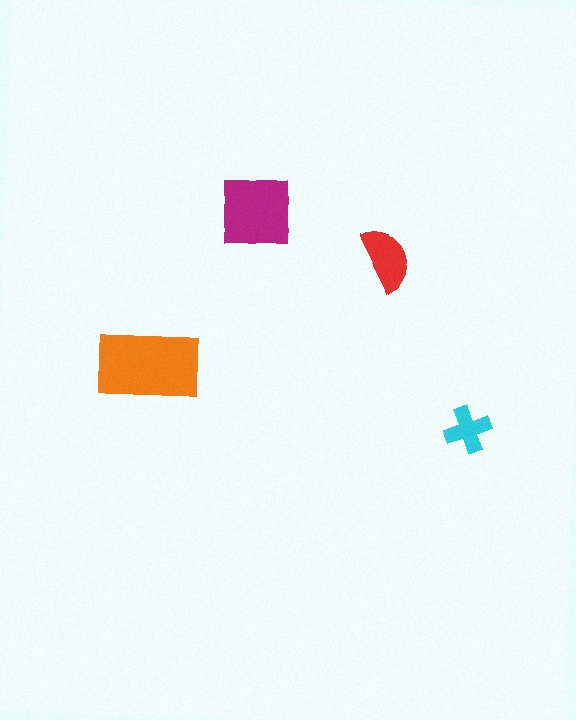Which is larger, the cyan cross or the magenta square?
The magenta square.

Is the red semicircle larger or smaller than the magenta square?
Smaller.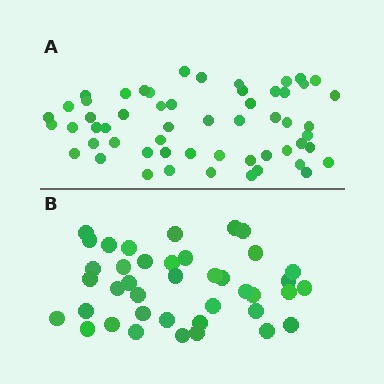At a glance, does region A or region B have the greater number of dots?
Region A (the top region) has more dots.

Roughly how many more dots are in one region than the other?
Region A has approximately 15 more dots than region B.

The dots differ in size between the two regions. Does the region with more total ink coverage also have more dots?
No. Region B has more total ink coverage because its dots are larger, but region A actually contains more individual dots. Total area can be misleading — the number of items is what matters here.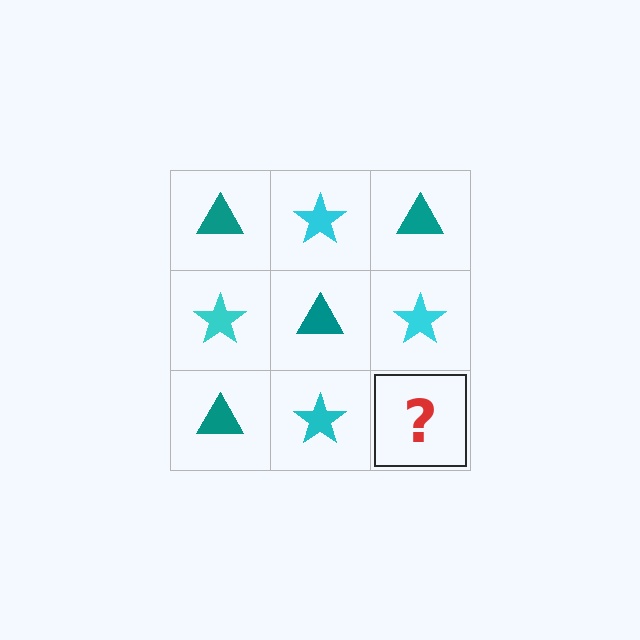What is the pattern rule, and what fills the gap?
The rule is that it alternates teal triangle and cyan star in a checkerboard pattern. The gap should be filled with a teal triangle.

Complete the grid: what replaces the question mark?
The question mark should be replaced with a teal triangle.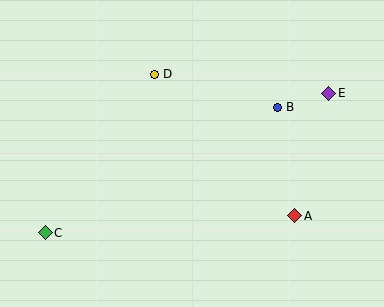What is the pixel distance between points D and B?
The distance between D and B is 127 pixels.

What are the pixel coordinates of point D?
Point D is at (154, 74).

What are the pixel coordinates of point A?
Point A is at (295, 216).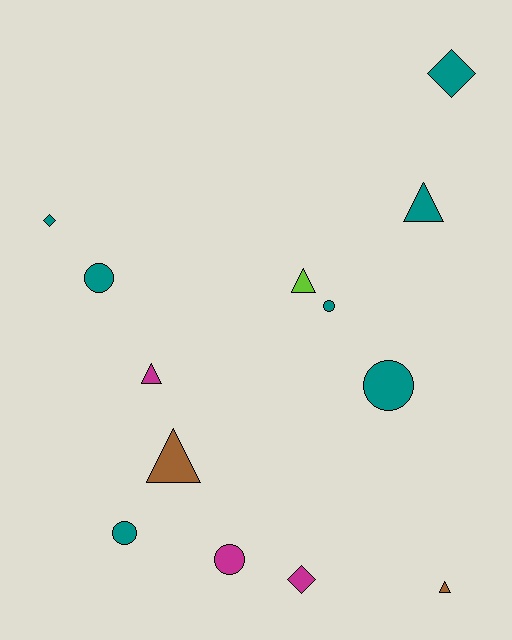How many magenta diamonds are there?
There is 1 magenta diamond.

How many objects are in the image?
There are 13 objects.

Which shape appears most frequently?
Circle, with 5 objects.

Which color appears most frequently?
Teal, with 7 objects.